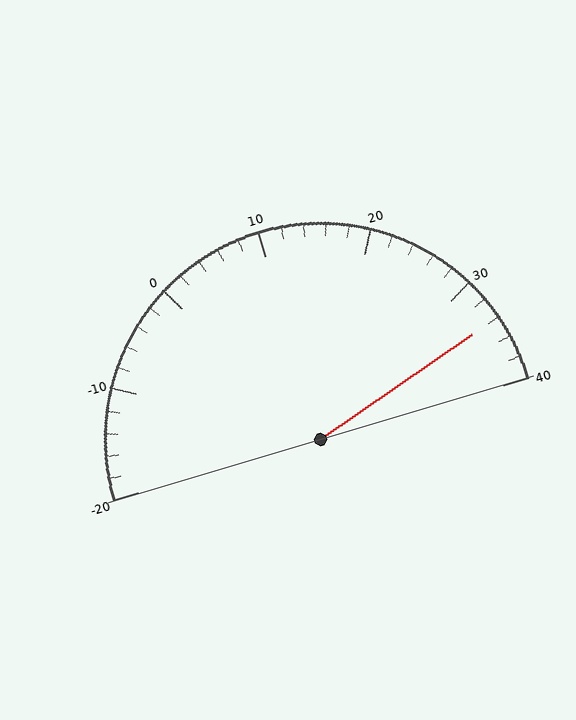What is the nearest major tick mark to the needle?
The nearest major tick mark is 30.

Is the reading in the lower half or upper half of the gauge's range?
The reading is in the upper half of the range (-20 to 40).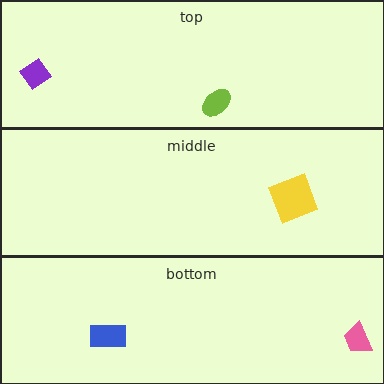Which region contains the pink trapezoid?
The bottom region.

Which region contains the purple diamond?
The top region.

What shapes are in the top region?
The purple diamond, the lime ellipse.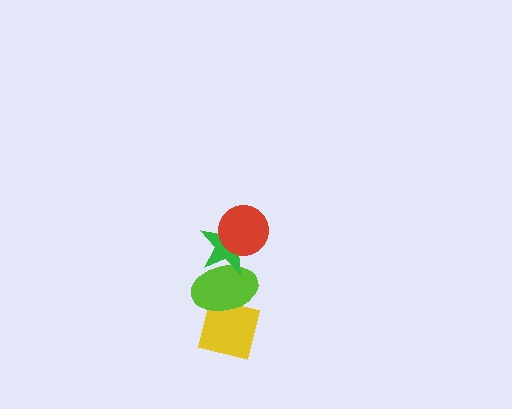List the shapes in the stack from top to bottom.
From top to bottom: the red circle, the green star, the lime ellipse, the yellow square.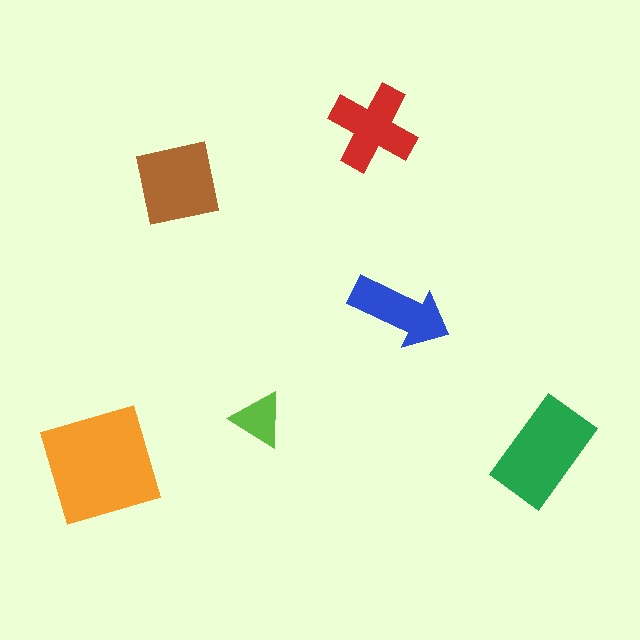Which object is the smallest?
The lime triangle.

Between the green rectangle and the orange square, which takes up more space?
The orange square.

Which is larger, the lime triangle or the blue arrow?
The blue arrow.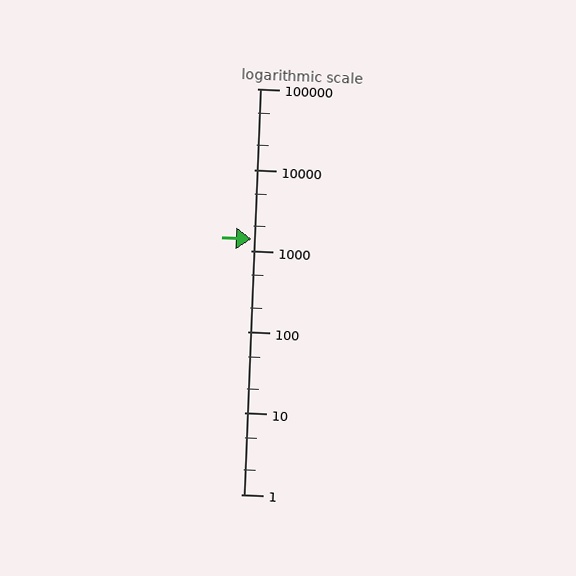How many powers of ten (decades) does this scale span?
The scale spans 5 decades, from 1 to 100000.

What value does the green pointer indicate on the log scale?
The pointer indicates approximately 1400.